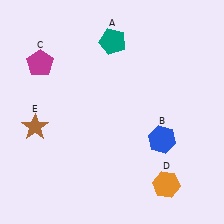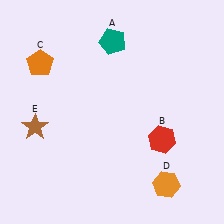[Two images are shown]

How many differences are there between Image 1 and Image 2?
There are 2 differences between the two images.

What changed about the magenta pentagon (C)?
In Image 1, C is magenta. In Image 2, it changed to orange.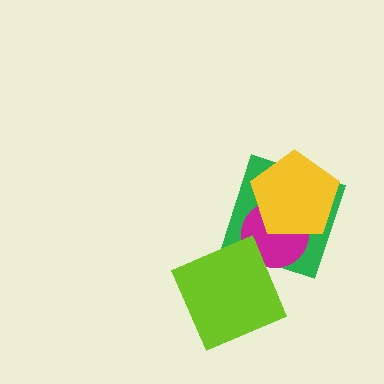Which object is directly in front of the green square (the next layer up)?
The magenta circle is directly in front of the green square.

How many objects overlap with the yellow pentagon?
2 objects overlap with the yellow pentagon.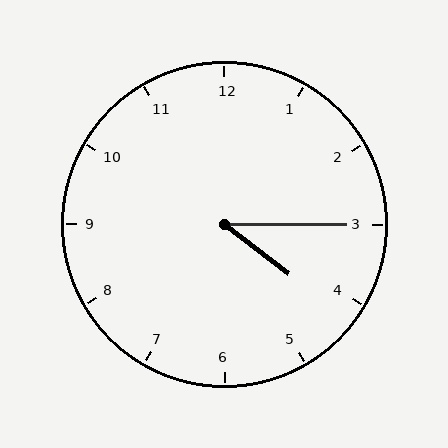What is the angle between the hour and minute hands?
Approximately 38 degrees.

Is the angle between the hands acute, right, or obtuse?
It is acute.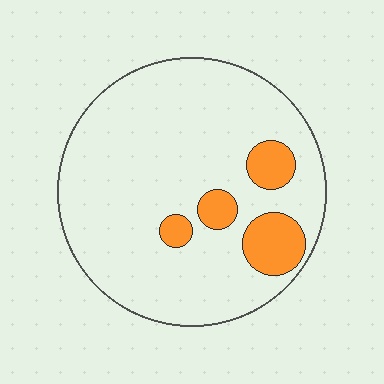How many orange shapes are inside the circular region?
4.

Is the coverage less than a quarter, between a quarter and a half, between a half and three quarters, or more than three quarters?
Less than a quarter.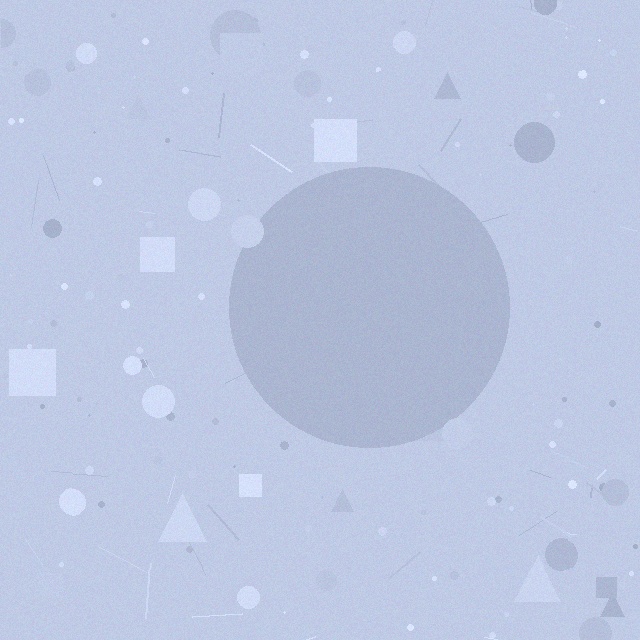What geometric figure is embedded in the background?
A circle is embedded in the background.